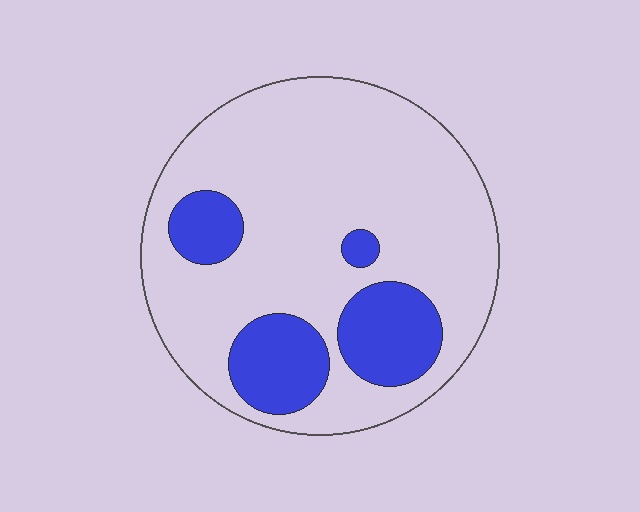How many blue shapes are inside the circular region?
4.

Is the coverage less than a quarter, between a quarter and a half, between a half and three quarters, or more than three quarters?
Less than a quarter.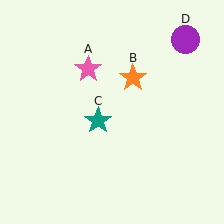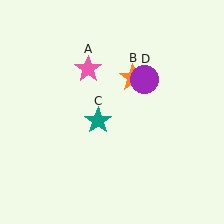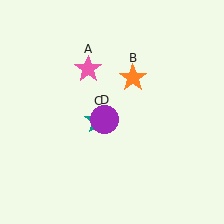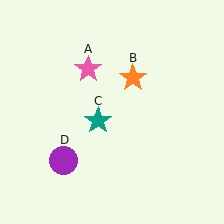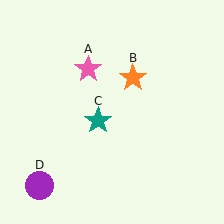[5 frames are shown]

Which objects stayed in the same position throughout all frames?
Pink star (object A) and orange star (object B) and teal star (object C) remained stationary.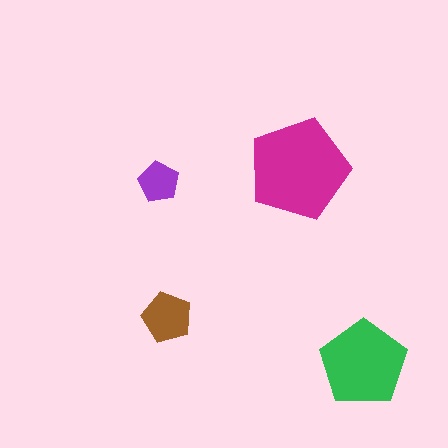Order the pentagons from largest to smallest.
the magenta one, the green one, the brown one, the purple one.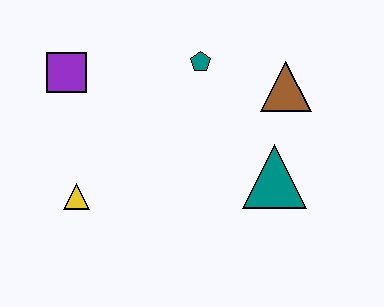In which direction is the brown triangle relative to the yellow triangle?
The brown triangle is to the right of the yellow triangle.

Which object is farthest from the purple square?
The teal triangle is farthest from the purple square.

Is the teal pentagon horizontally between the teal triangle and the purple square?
Yes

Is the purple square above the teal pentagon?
No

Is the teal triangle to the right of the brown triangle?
No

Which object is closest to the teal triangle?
The brown triangle is closest to the teal triangle.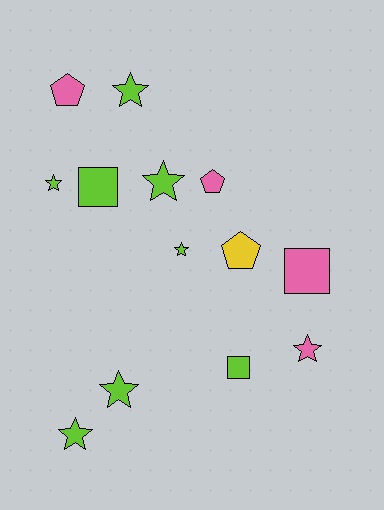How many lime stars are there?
There are 6 lime stars.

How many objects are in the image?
There are 13 objects.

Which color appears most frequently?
Lime, with 8 objects.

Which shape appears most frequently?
Star, with 7 objects.